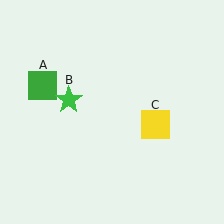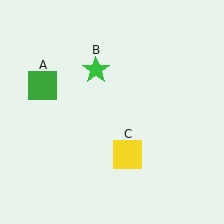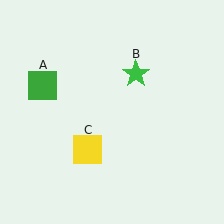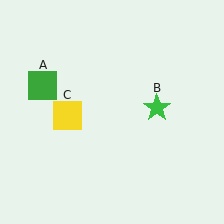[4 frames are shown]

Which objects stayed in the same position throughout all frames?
Green square (object A) remained stationary.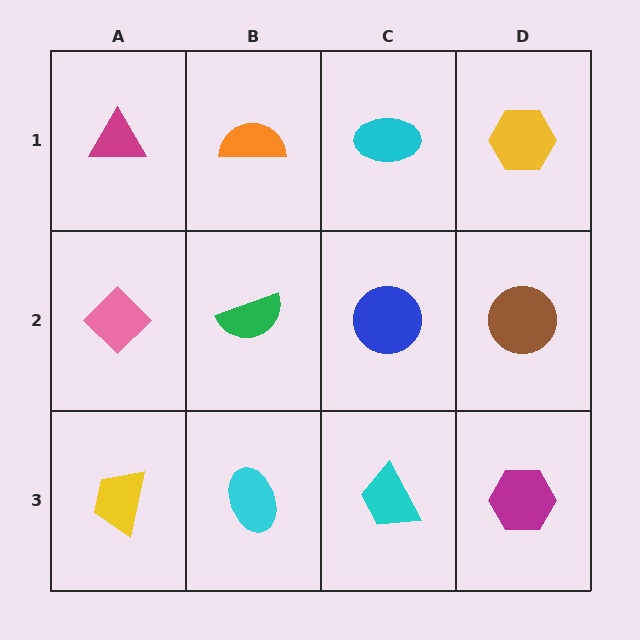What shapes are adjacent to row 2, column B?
An orange semicircle (row 1, column B), a cyan ellipse (row 3, column B), a pink diamond (row 2, column A), a blue circle (row 2, column C).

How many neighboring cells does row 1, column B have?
3.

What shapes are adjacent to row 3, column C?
A blue circle (row 2, column C), a cyan ellipse (row 3, column B), a magenta hexagon (row 3, column D).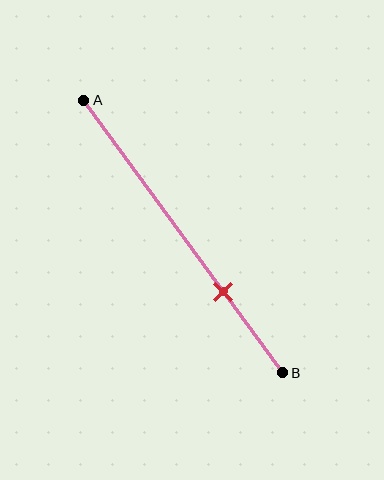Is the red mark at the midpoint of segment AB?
No, the mark is at about 70% from A, not at the 50% midpoint.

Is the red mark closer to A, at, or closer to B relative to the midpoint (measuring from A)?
The red mark is closer to point B than the midpoint of segment AB.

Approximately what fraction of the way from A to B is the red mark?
The red mark is approximately 70% of the way from A to B.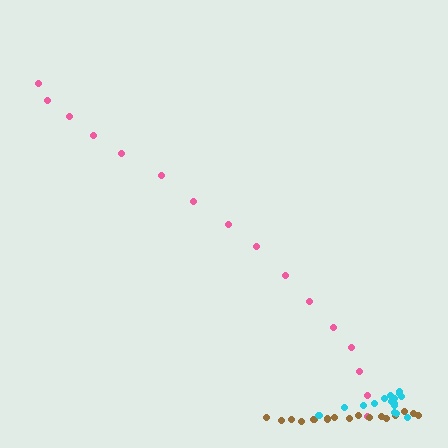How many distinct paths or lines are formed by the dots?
There are 3 distinct paths.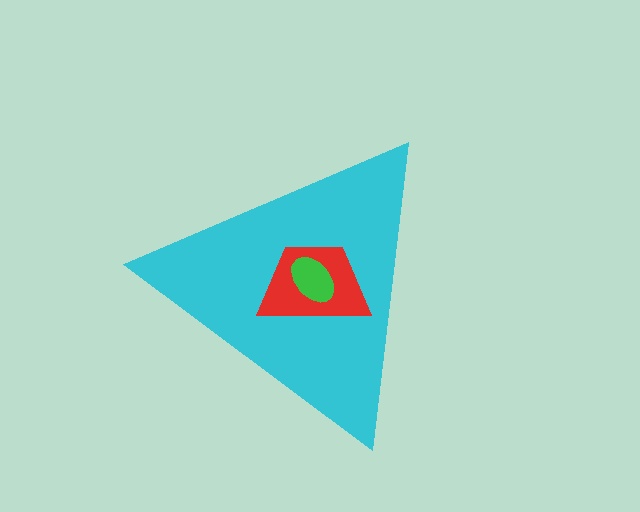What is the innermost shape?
The green ellipse.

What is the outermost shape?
The cyan triangle.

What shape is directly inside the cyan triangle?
The red trapezoid.